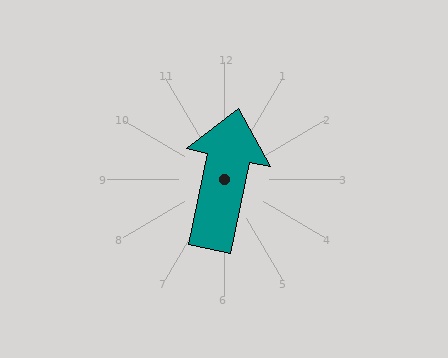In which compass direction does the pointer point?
North.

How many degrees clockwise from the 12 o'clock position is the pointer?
Approximately 12 degrees.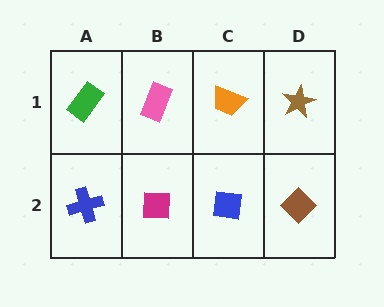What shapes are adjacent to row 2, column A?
A green rectangle (row 1, column A), a magenta square (row 2, column B).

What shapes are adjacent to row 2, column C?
An orange trapezoid (row 1, column C), a magenta square (row 2, column B), a brown diamond (row 2, column D).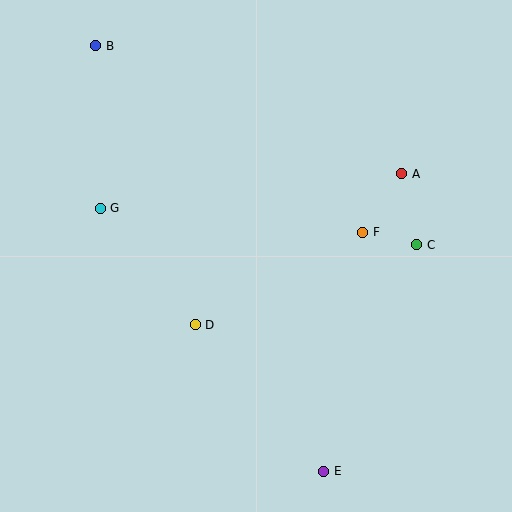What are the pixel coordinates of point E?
Point E is at (324, 471).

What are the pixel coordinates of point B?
Point B is at (96, 46).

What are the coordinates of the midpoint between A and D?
The midpoint between A and D is at (299, 249).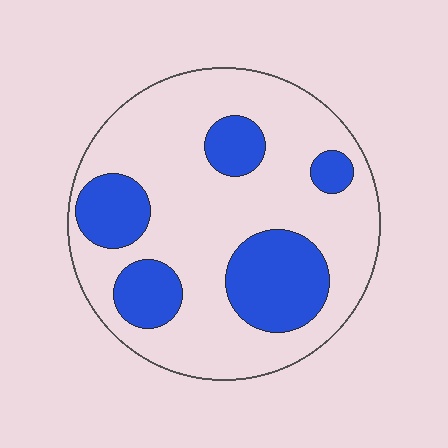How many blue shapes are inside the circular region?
5.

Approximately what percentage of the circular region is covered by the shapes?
Approximately 30%.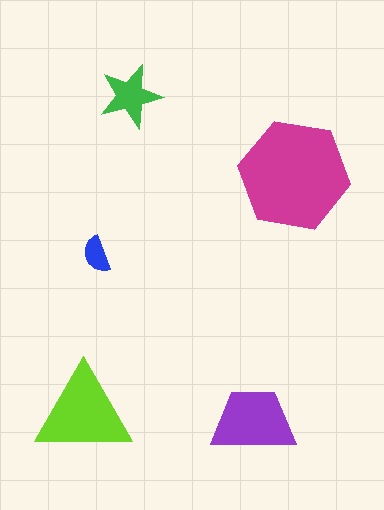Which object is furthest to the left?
The lime triangle is leftmost.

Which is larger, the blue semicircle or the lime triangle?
The lime triangle.